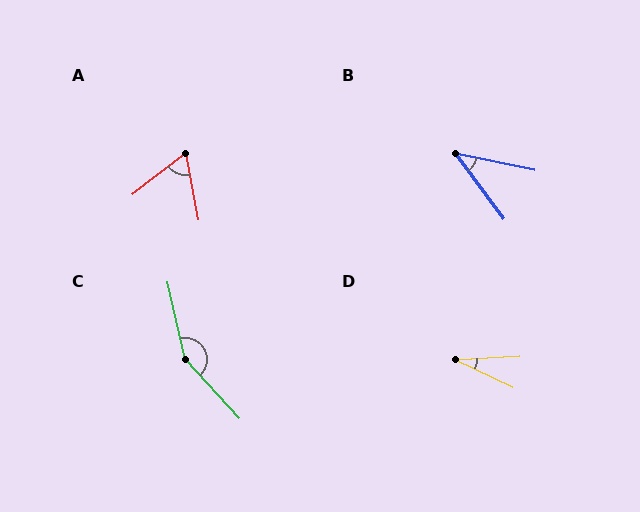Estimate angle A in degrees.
Approximately 63 degrees.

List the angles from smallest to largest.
D (29°), B (42°), A (63°), C (150°).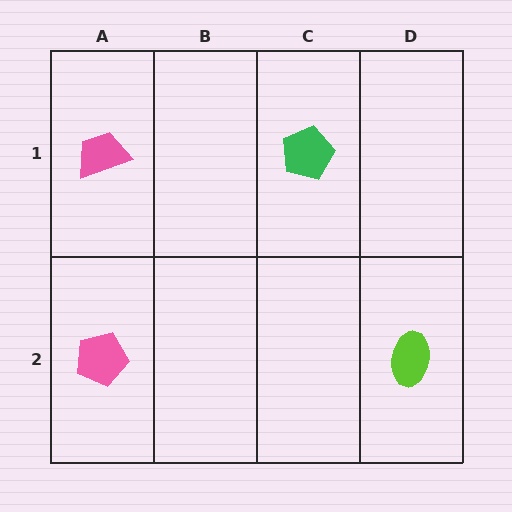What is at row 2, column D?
A lime ellipse.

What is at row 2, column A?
A pink pentagon.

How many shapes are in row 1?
2 shapes.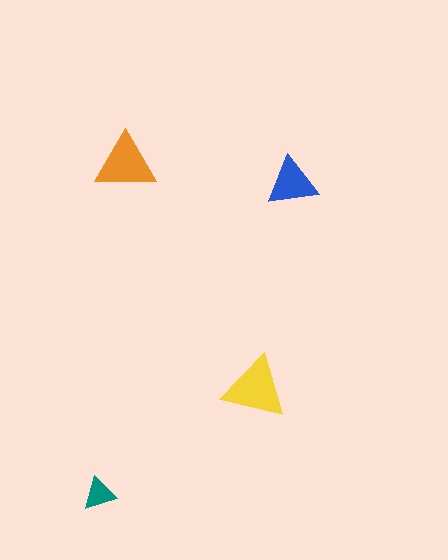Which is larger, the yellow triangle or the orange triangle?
The yellow one.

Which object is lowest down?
The teal triangle is bottommost.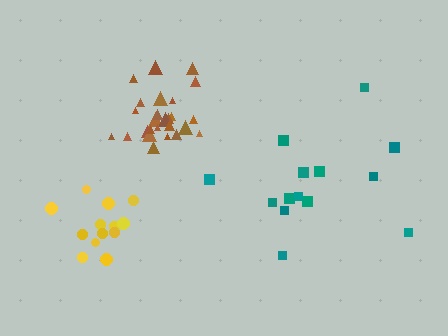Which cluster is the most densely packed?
Brown.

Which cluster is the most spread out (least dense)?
Teal.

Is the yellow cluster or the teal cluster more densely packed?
Yellow.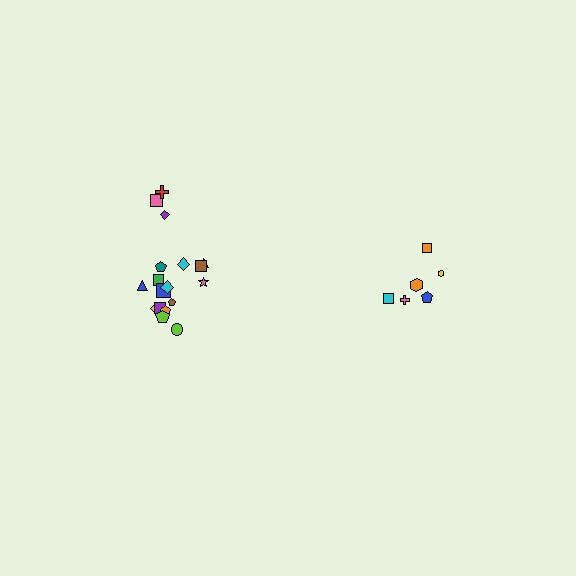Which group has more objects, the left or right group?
The left group.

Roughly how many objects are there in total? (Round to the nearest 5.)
Roughly 25 objects in total.